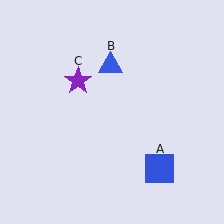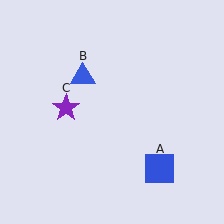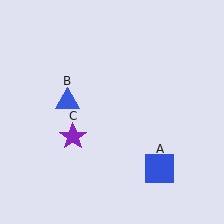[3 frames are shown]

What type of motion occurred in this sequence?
The blue triangle (object B), purple star (object C) rotated counterclockwise around the center of the scene.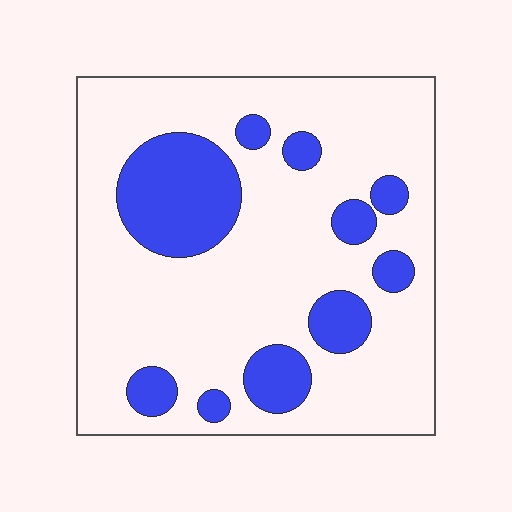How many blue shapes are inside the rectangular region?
10.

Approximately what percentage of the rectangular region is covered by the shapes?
Approximately 20%.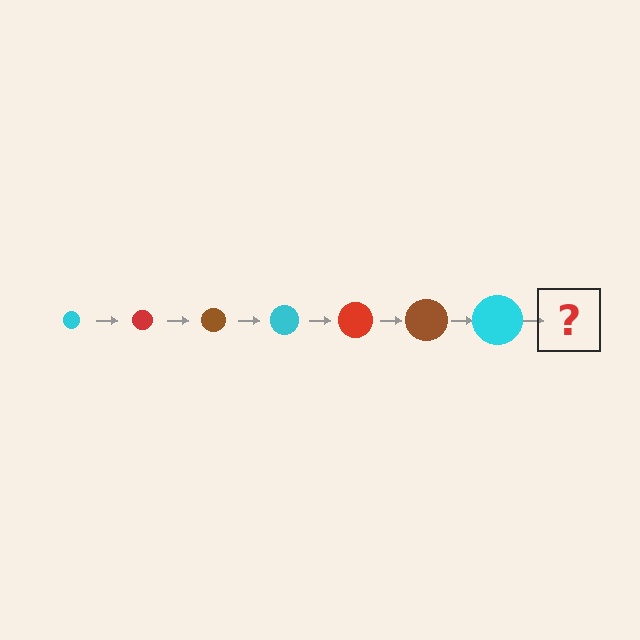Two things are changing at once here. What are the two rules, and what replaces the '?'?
The two rules are that the circle grows larger each step and the color cycles through cyan, red, and brown. The '?' should be a red circle, larger than the previous one.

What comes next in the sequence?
The next element should be a red circle, larger than the previous one.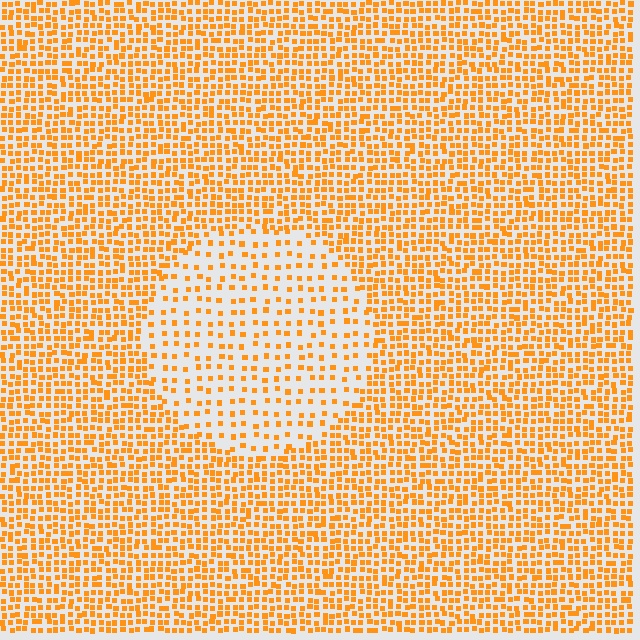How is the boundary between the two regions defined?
The boundary is defined by a change in element density (approximately 2.3x ratio). All elements are the same color, size, and shape.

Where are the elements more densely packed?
The elements are more densely packed outside the circle boundary.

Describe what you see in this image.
The image contains small orange elements arranged at two different densities. A circle-shaped region is visible where the elements are less densely packed than the surrounding area.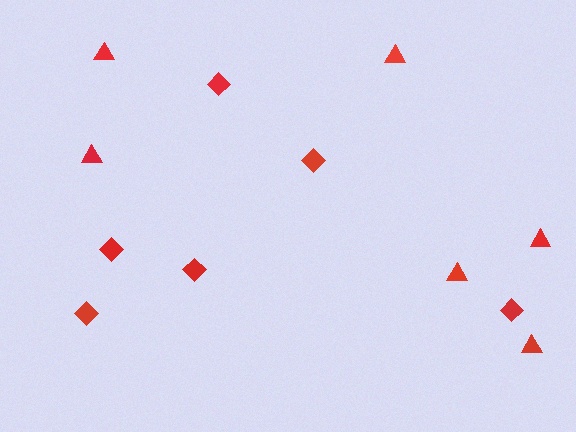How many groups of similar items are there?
There are 2 groups: one group of diamonds (6) and one group of triangles (6).